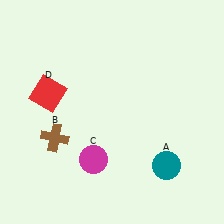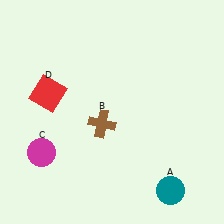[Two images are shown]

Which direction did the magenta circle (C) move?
The magenta circle (C) moved left.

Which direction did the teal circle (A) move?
The teal circle (A) moved down.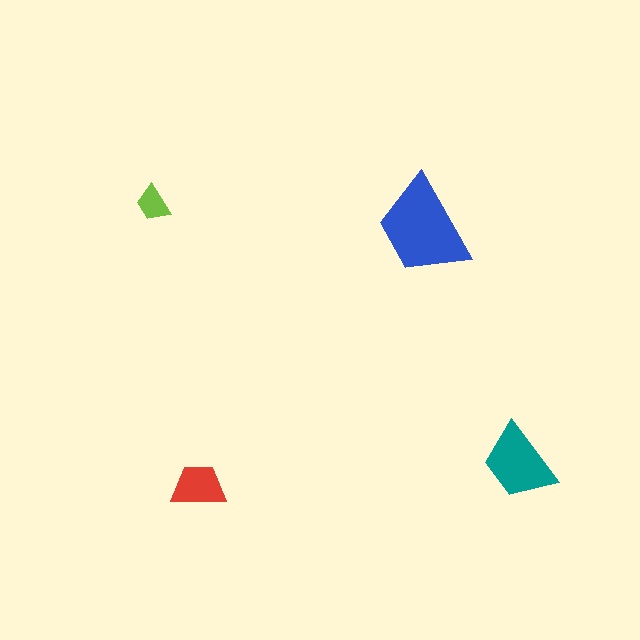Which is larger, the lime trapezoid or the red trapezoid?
The red one.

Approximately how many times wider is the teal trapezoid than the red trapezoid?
About 1.5 times wider.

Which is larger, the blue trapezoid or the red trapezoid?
The blue one.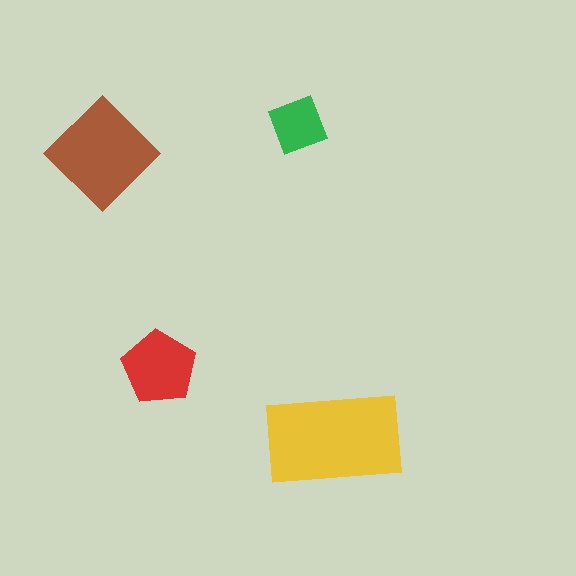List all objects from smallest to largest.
The green square, the red pentagon, the brown diamond, the yellow rectangle.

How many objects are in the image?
There are 4 objects in the image.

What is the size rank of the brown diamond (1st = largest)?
2nd.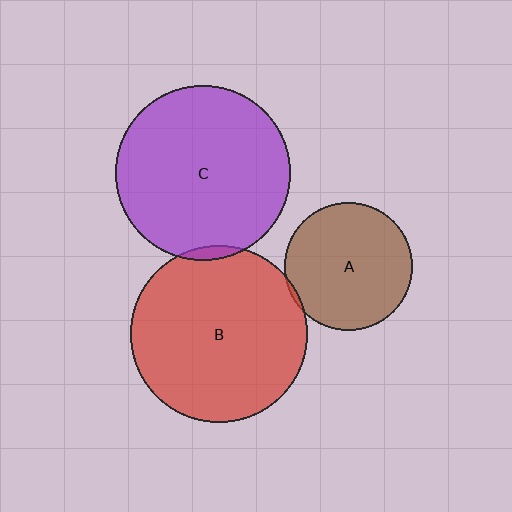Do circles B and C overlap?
Yes.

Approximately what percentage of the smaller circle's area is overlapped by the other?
Approximately 5%.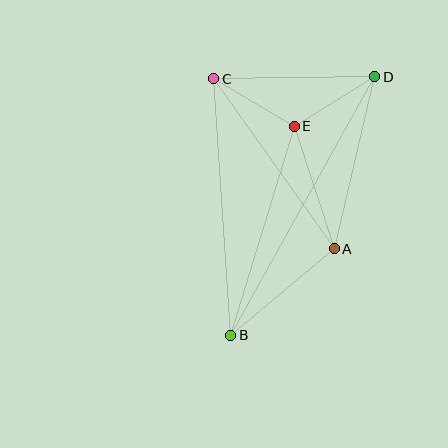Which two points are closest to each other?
Points C and E are closest to each other.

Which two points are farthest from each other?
Points B and D are farthest from each other.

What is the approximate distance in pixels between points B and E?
The distance between B and E is approximately 219 pixels.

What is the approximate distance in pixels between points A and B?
The distance between A and B is approximately 135 pixels.